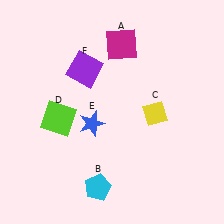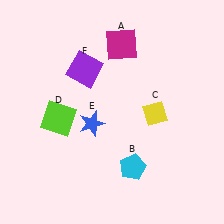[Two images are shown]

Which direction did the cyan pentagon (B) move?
The cyan pentagon (B) moved right.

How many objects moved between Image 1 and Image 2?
1 object moved between the two images.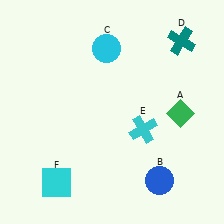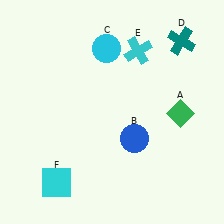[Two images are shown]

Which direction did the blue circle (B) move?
The blue circle (B) moved up.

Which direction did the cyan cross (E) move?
The cyan cross (E) moved up.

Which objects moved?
The objects that moved are: the blue circle (B), the cyan cross (E).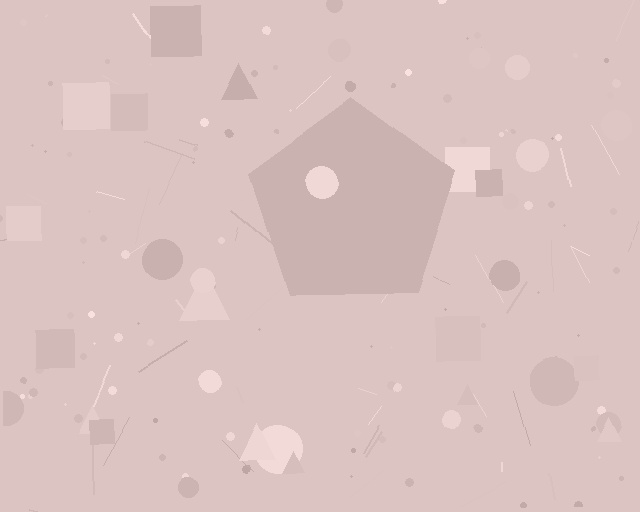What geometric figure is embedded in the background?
A pentagon is embedded in the background.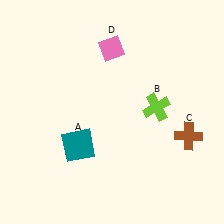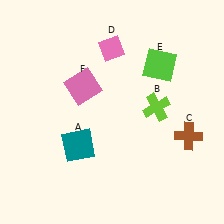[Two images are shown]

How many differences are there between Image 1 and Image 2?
There are 2 differences between the two images.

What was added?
A lime square (E), a pink square (F) were added in Image 2.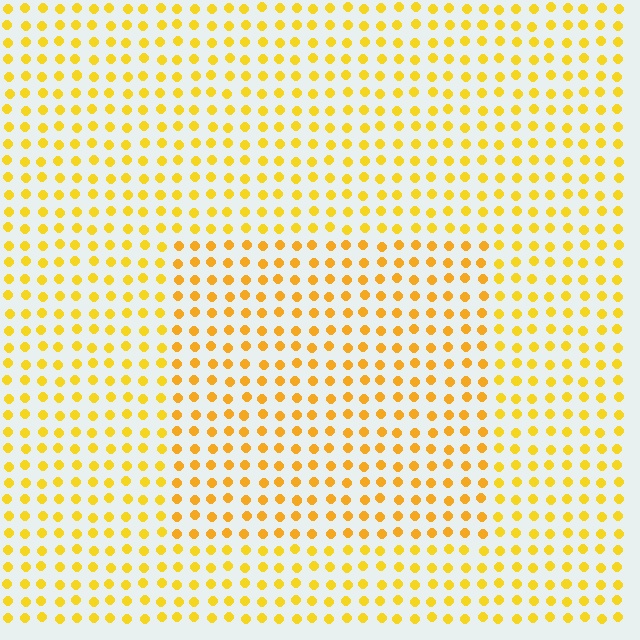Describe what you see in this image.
The image is filled with small yellow elements in a uniform arrangement. A rectangle-shaped region is visible where the elements are tinted to a slightly different hue, forming a subtle color boundary.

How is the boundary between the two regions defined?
The boundary is defined purely by a slight shift in hue (about 13 degrees). Spacing, size, and orientation are identical on both sides.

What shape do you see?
I see a rectangle.